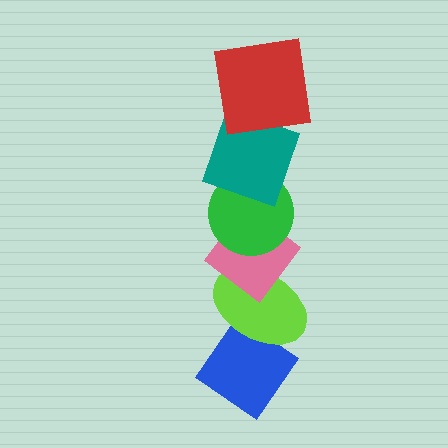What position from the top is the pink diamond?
The pink diamond is 4th from the top.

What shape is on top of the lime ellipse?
The pink diamond is on top of the lime ellipse.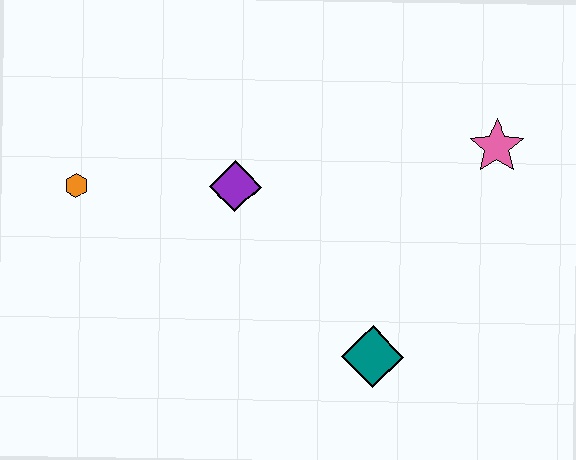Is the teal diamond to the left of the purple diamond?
No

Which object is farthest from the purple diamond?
The pink star is farthest from the purple diamond.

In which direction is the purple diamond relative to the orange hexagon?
The purple diamond is to the right of the orange hexagon.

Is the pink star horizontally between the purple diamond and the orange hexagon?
No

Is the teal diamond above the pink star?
No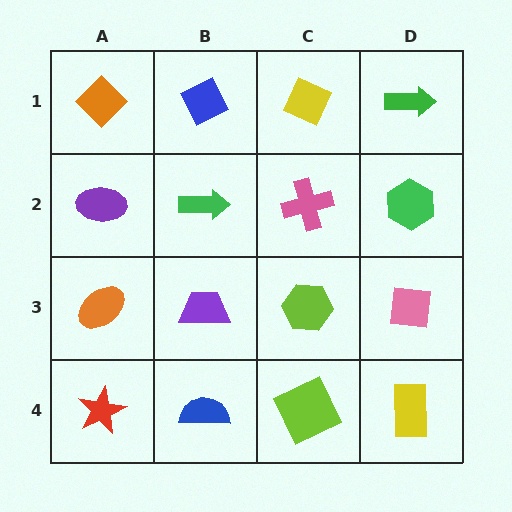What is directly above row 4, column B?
A purple trapezoid.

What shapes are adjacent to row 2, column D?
A green arrow (row 1, column D), a pink square (row 3, column D), a pink cross (row 2, column C).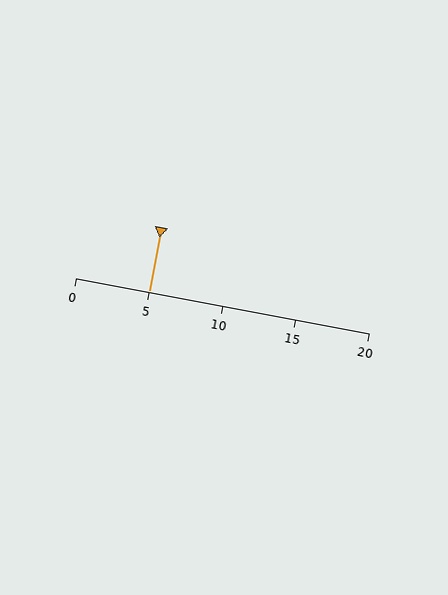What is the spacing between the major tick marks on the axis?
The major ticks are spaced 5 apart.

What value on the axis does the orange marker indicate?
The marker indicates approximately 5.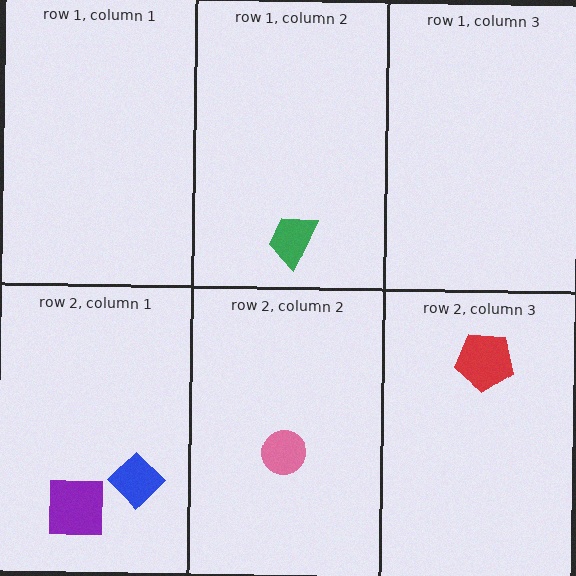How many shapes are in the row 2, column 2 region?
1.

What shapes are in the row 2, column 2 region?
The pink circle.